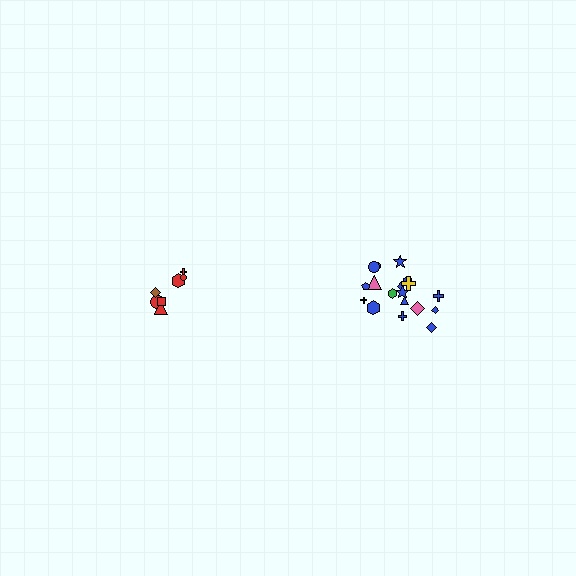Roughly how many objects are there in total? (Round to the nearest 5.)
Roughly 25 objects in total.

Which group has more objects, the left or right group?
The right group.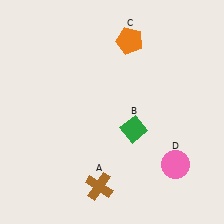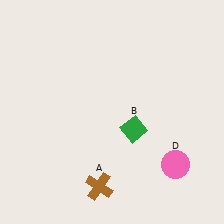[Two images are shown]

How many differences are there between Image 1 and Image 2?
There is 1 difference between the two images.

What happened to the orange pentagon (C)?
The orange pentagon (C) was removed in Image 2. It was in the top-right area of Image 1.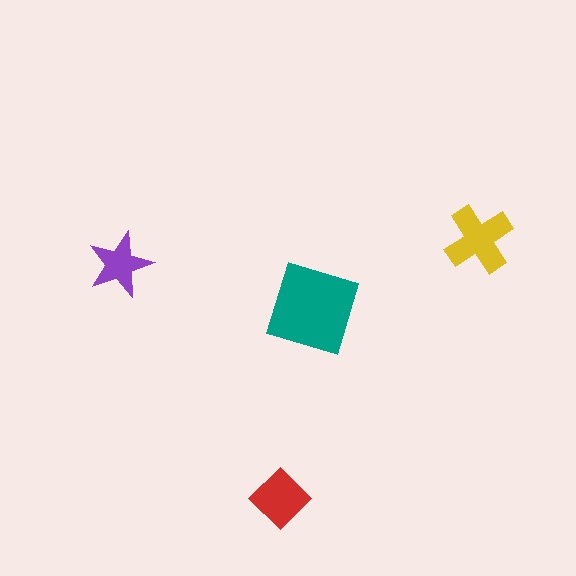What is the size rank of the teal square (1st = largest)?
1st.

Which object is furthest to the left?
The purple star is leftmost.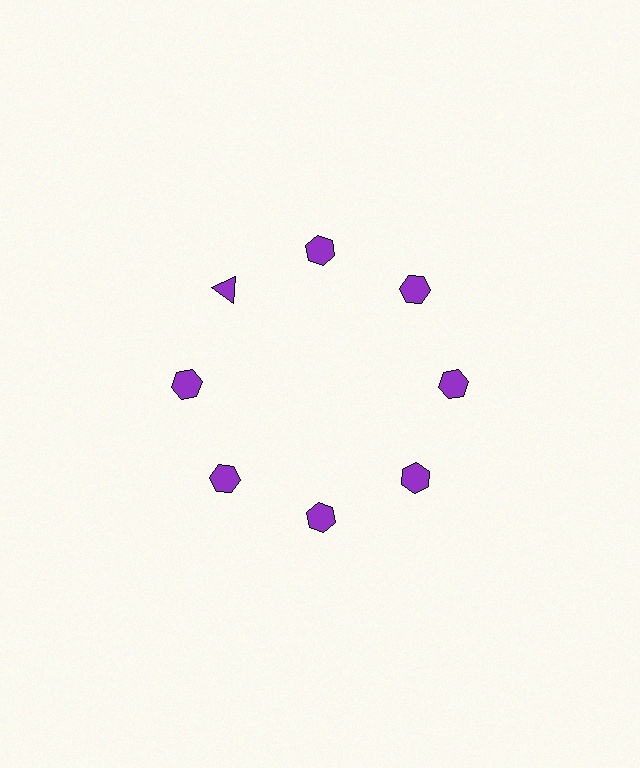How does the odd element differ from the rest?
It has a different shape: triangle instead of hexagon.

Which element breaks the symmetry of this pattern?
The purple triangle at roughly the 10 o'clock position breaks the symmetry. All other shapes are purple hexagons.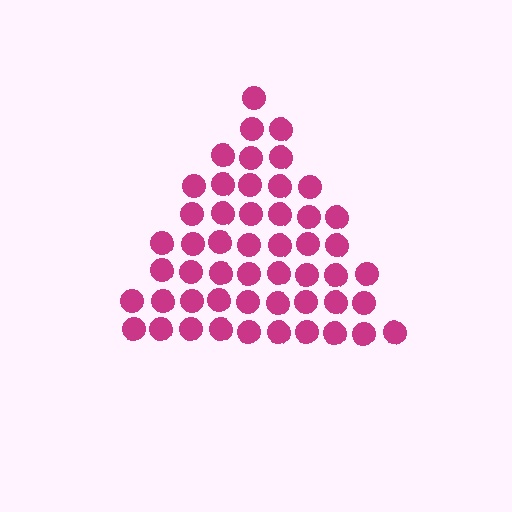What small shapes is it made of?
It is made of small circles.